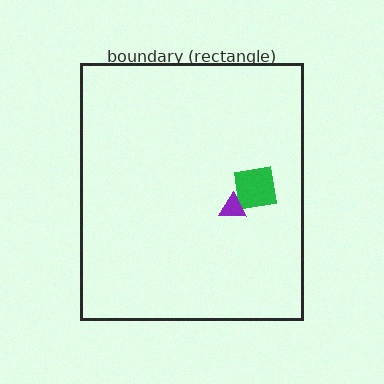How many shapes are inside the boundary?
2 inside, 0 outside.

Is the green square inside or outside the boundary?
Inside.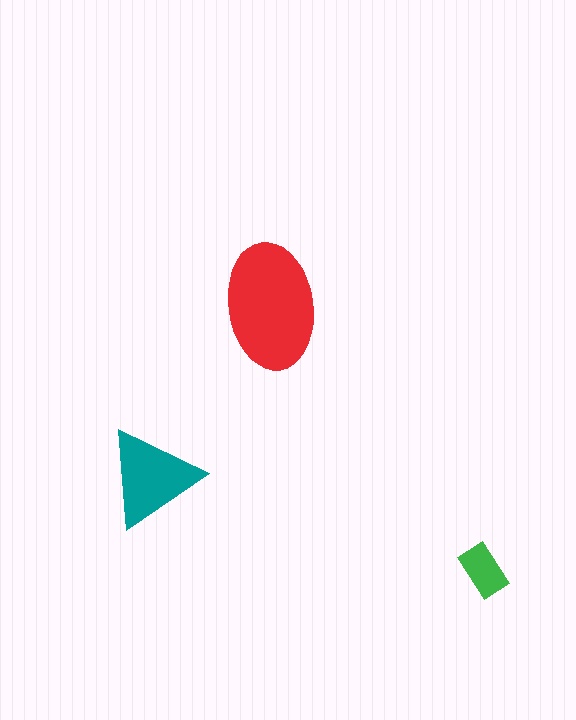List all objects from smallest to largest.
The green rectangle, the teal triangle, the red ellipse.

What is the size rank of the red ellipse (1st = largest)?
1st.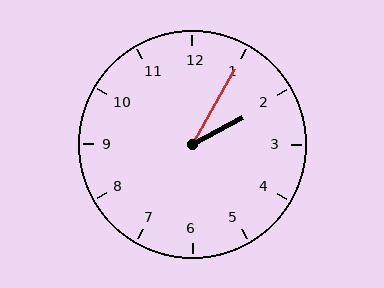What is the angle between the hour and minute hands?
Approximately 32 degrees.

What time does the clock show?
2:05.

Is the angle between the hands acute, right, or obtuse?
It is acute.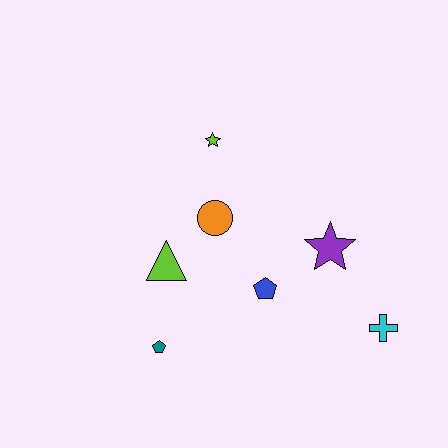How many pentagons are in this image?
There are 2 pentagons.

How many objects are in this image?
There are 7 objects.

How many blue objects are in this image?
There is 1 blue object.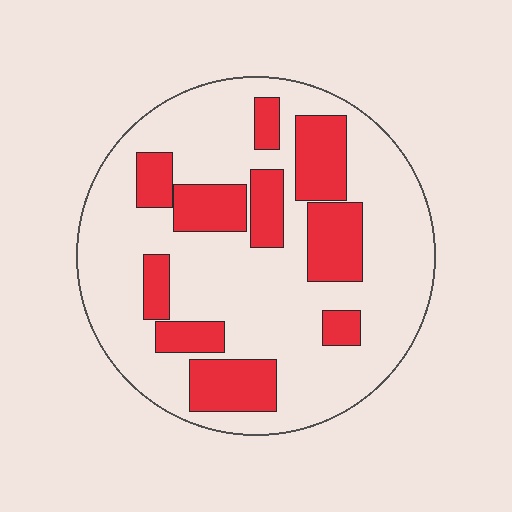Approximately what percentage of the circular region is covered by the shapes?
Approximately 30%.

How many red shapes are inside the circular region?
10.